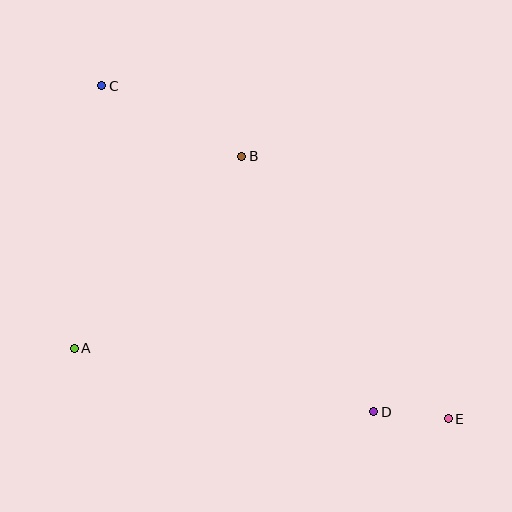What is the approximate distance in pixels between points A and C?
The distance between A and C is approximately 264 pixels.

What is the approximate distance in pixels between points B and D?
The distance between B and D is approximately 288 pixels.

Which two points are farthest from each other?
Points C and E are farthest from each other.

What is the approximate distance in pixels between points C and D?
The distance between C and D is approximately 425 pixels.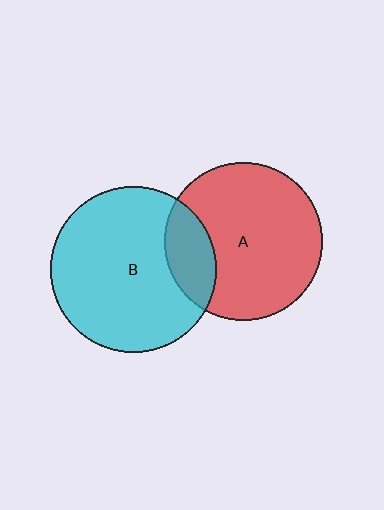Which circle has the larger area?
Circle B (cyan).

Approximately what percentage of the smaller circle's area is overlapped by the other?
Approximately 20%.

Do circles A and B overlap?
Yes.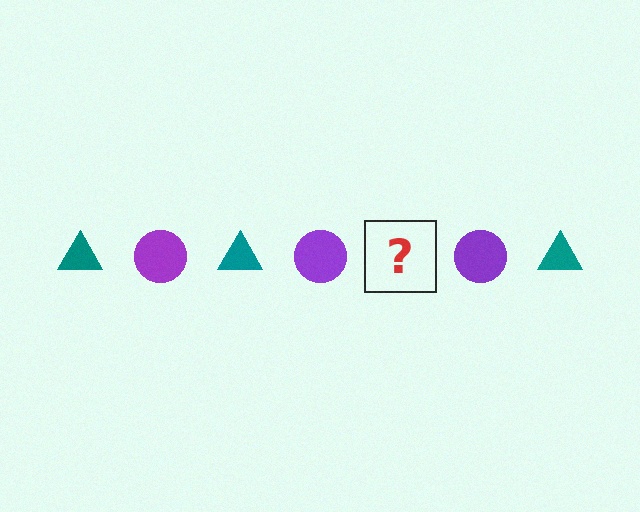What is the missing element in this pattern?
The missing element is a teal triangle.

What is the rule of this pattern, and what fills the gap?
The rule is that the pattern alternates between teal triangle and purple circle. The gap should be filled with a teal triangle.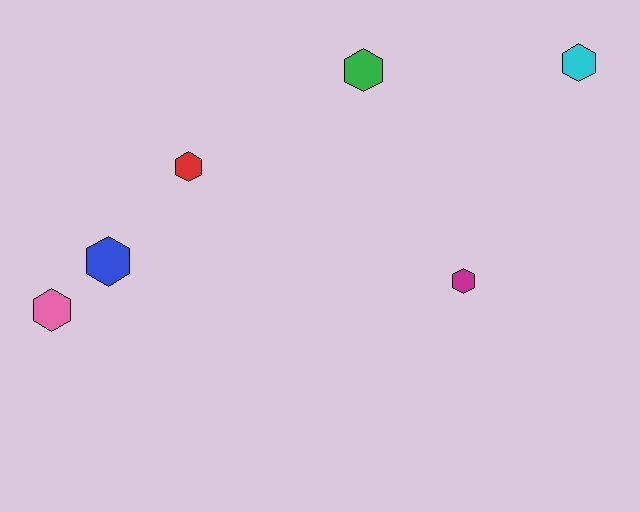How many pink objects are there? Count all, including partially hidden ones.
There is 1 pink object.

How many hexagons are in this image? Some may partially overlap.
There are 6 hexagons.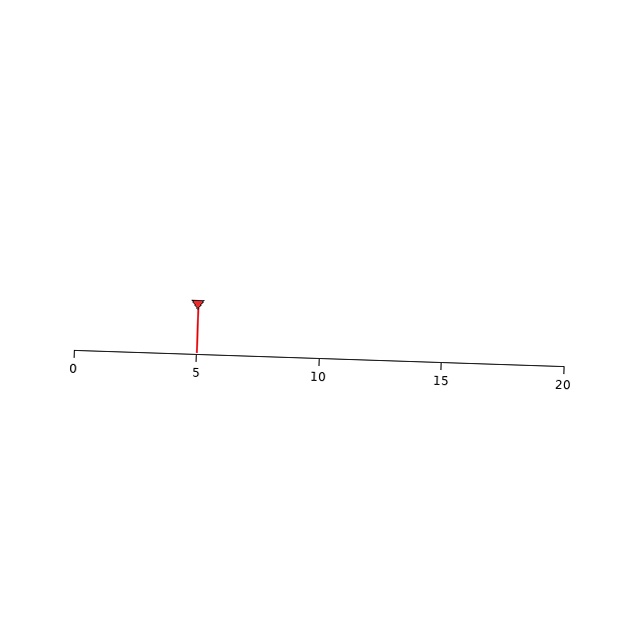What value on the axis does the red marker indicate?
The marker indicates approximately 5.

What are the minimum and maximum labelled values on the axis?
The axis runs from 0 to 20.